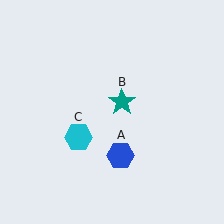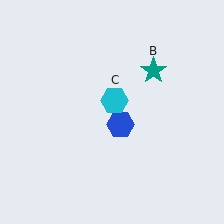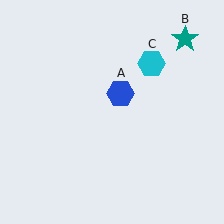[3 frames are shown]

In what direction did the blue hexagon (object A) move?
The blue hexagon (object A) moved up.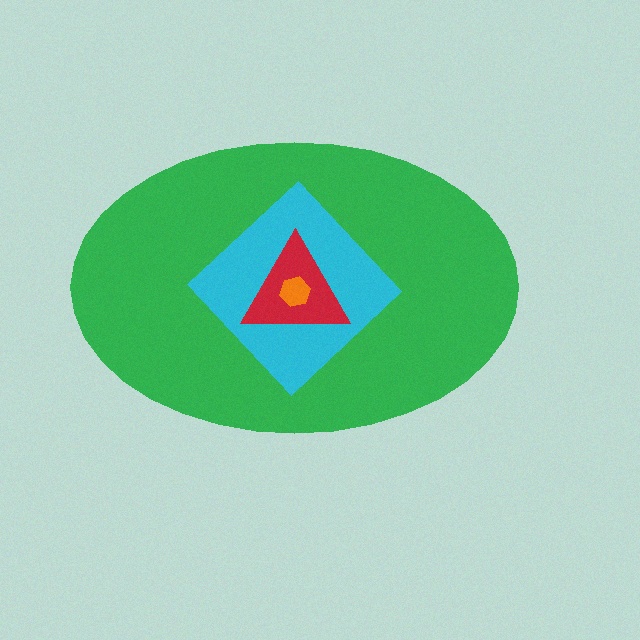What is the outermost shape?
The green ellipse.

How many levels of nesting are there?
4.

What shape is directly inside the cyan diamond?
The red triangle.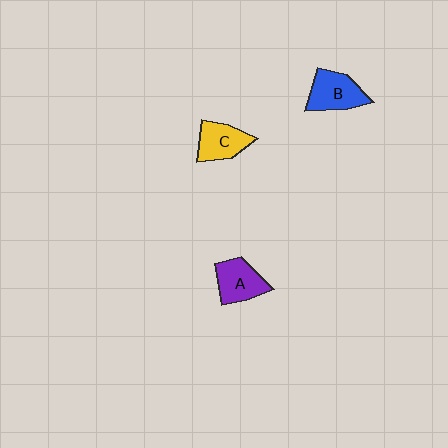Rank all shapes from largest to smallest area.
From largest to smallest: B (blue), A (purple), C (yellow).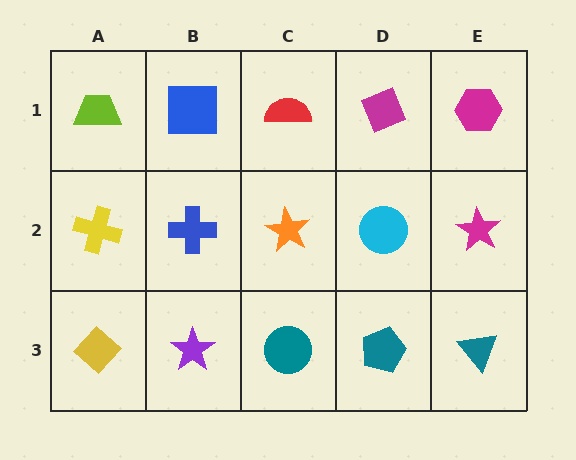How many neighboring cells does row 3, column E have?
2.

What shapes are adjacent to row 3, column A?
A yellow cross (row 2, column A), a purple star (row 3, column B).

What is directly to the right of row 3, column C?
A teal pentagon.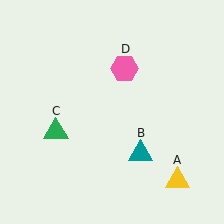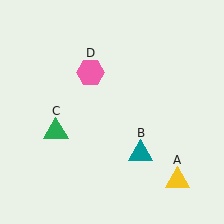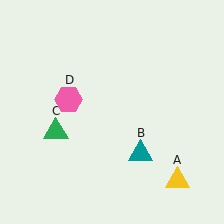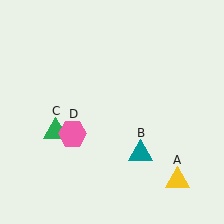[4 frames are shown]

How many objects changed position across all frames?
1 object changed position: pink hexagon (object D).